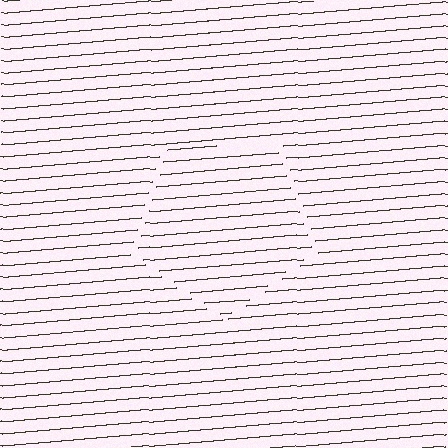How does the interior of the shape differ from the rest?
The interior of the shape contains the same grating, shifted by half a period — the contour is defined by the phase discontinuity where line-ends from the inner and outer gratings abut.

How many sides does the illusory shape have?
5 sides — the line-ends trace a pentagon.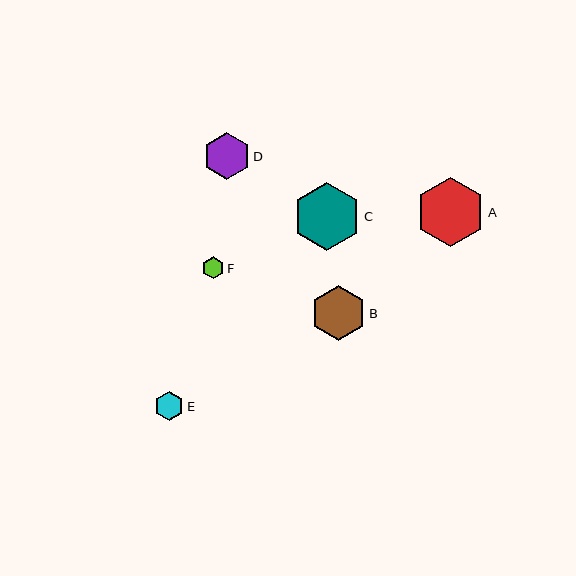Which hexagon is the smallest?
Hexagon F is the smallest with a size of approximately 22 pixels.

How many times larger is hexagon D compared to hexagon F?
Hexagon D is approximately 2.1 times the size of hexagon F.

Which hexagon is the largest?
Hexagon A is the largest with a size of approximately 69 pixels.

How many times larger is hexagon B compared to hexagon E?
Hexagon B is approximately 1.9 times the size of hexagon E.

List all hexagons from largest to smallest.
From largest to smallest: A, C, B, D, E, F.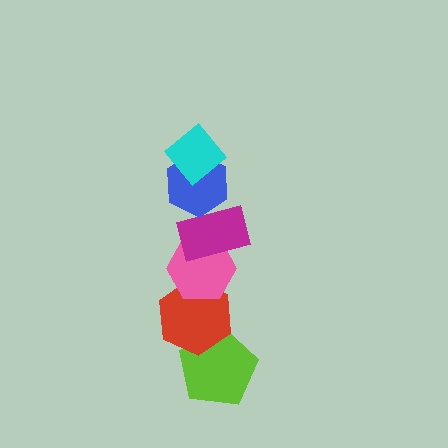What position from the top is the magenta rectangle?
The magenta rectangle is 3rd from the top.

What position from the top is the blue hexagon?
The blue hexagon is 2nd from the top.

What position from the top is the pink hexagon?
The pink hexagon is 4th from the top.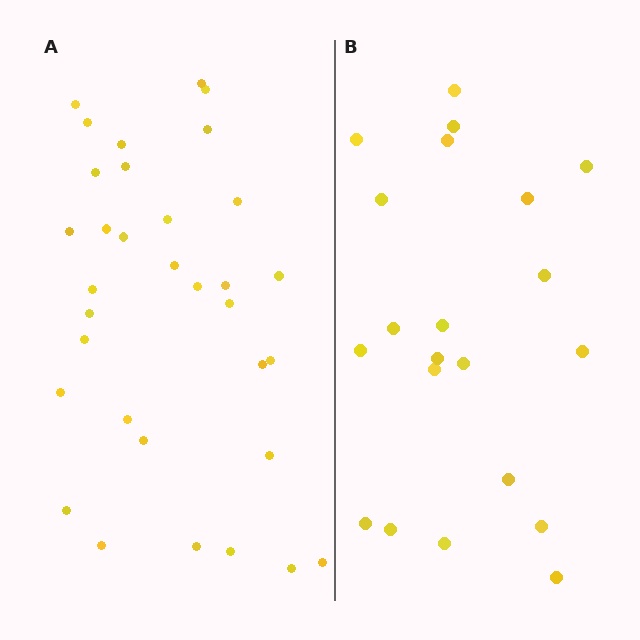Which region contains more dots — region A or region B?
Region A (the left region) has more dots.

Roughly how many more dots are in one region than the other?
Region A has roughly 12 or so more dots than region B.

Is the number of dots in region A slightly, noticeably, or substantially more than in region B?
Region A has substantially more. The ratio is roughly 1.6 to 1.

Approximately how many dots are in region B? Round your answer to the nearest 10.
About 20 dots. (The exact count is 21, which rounds to 20.)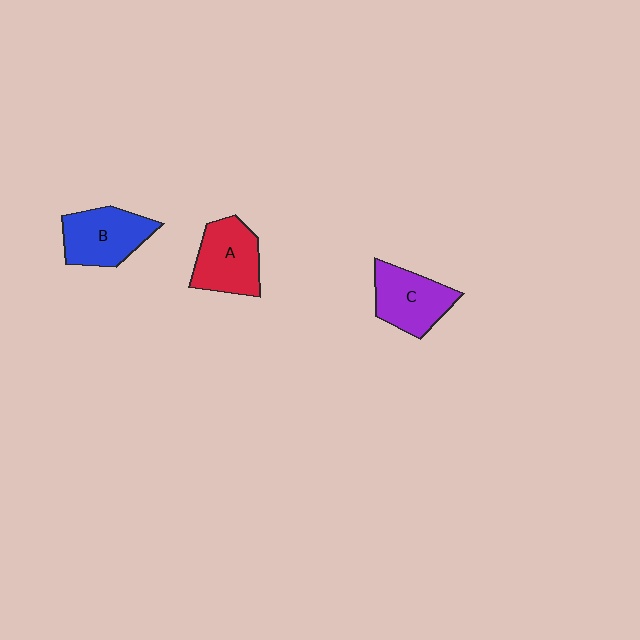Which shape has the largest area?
Shape B (blue).